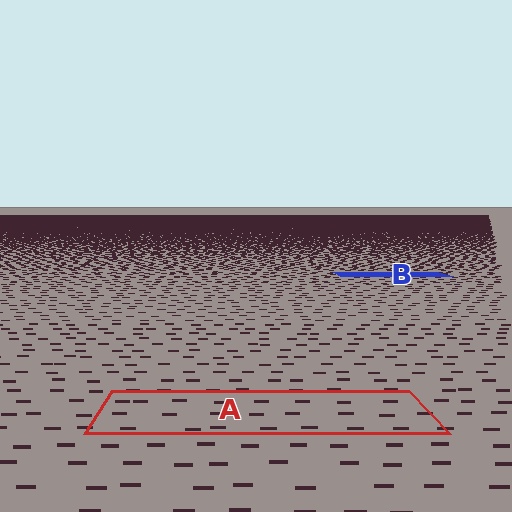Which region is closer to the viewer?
Region A is closer. The texture elements there are larger and more spread out.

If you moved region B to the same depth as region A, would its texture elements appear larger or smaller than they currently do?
They would appear larger. At a closer depth, the same texture elements are projected at a bigger on-screen size.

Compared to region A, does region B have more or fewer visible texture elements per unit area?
Region B has more texture elements per unit area — they are packed more densely because it is farther away.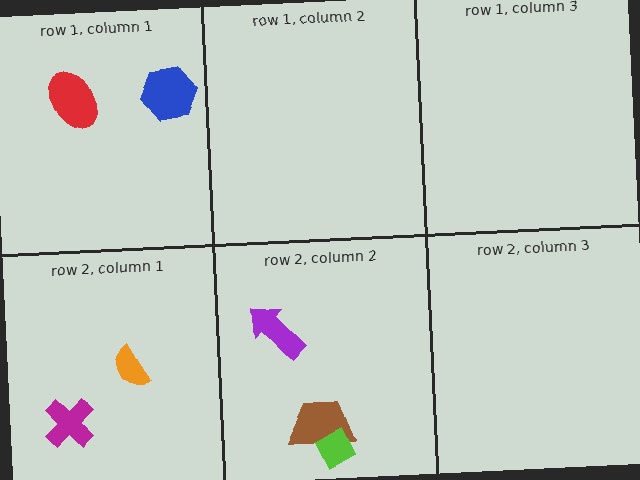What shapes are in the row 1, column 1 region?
The blue hexagon, the red ellipse.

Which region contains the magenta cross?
The row 2, column 1 region.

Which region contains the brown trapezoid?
The row 2, column 2 region.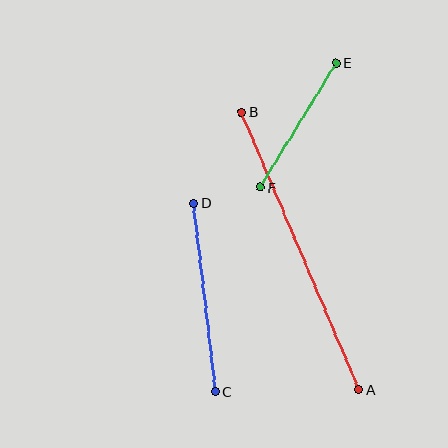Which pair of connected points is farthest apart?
Points A and B are farthest apart.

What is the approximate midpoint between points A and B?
The midpoint is at approximately (300, 251) pixels.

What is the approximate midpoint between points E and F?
The midpoint is at approximately (298, 125) pixels.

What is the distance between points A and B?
The distance is approximately 302 pixels.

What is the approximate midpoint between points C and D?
The midpoint is at approximately (205, 297) pixels.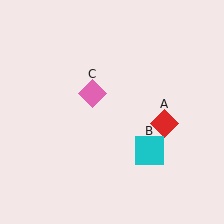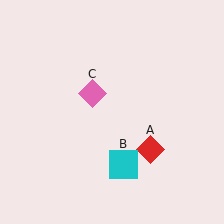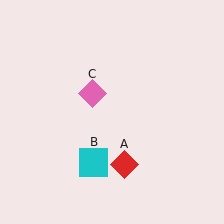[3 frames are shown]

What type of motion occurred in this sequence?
The red diamond (object A), cyan square (object B) rotated clockwise around the center of the scene.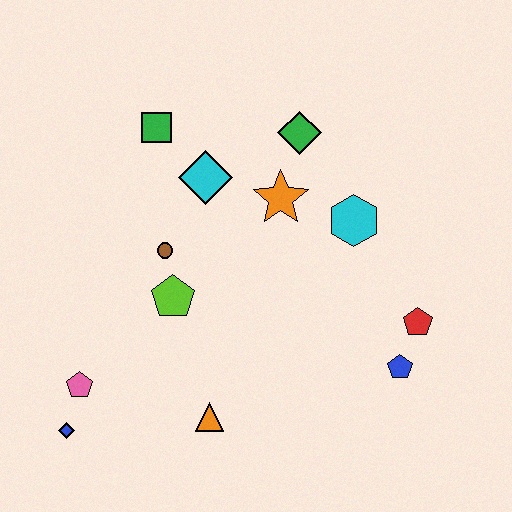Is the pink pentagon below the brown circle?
Yes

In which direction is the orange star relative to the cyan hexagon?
The orange star is to the left of the cyan hexagon.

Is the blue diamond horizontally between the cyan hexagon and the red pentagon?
No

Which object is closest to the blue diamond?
The pink pentagon is closest to the blue diamond.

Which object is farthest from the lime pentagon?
The red pentagon is farthest from the lime pentagon.